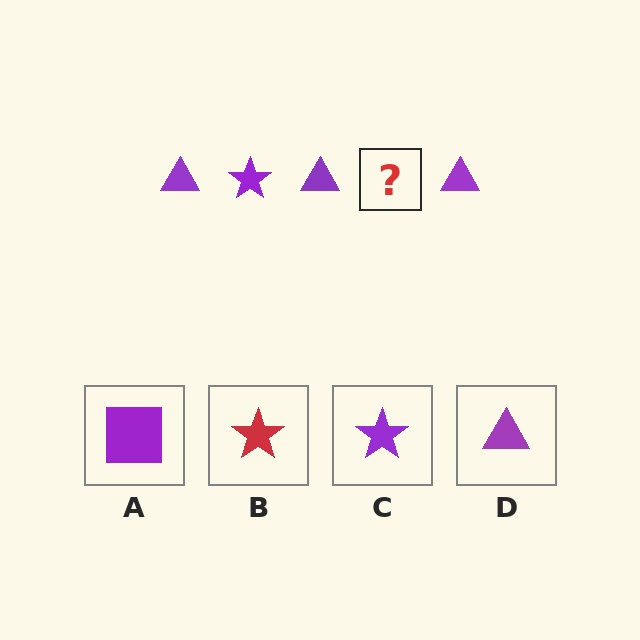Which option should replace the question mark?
Option C.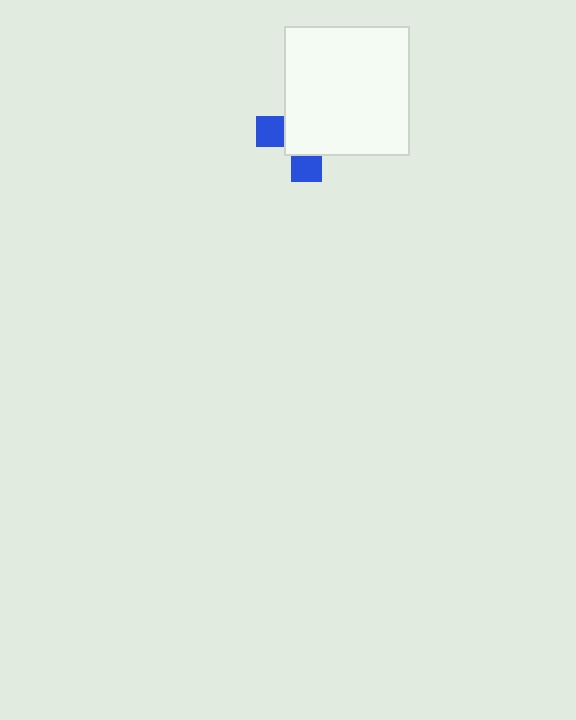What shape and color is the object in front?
The object in front is a white rectangle.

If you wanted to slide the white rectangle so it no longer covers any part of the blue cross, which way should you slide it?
Slide it toward the upper-right — that is the most direct way to separate the two shapes.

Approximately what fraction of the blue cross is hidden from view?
Roughly 68% of the blue cross is hidden behind the white rectangle.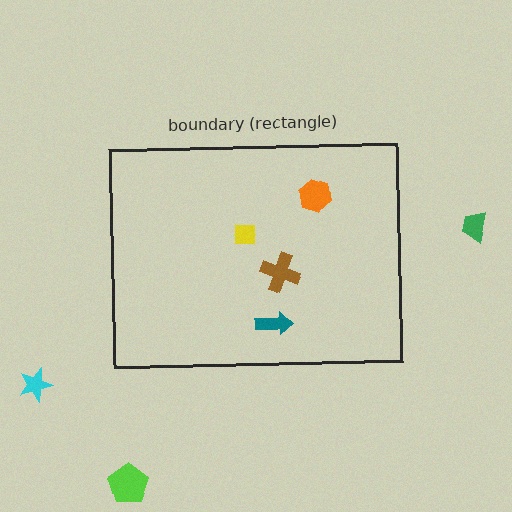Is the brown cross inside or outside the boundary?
Inside.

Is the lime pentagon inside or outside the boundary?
Outside.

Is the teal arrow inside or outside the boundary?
Inside.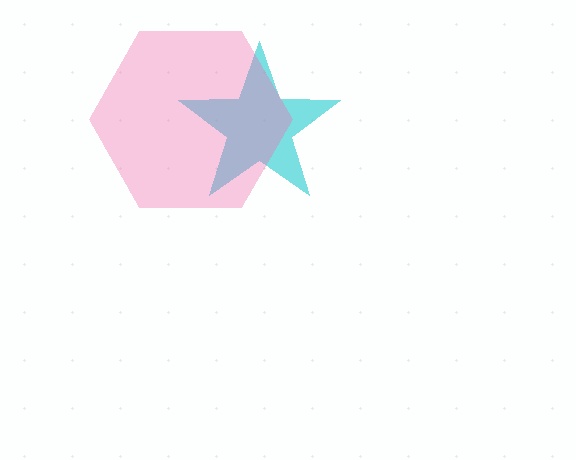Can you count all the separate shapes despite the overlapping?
Yes, there are 2 separate shapes.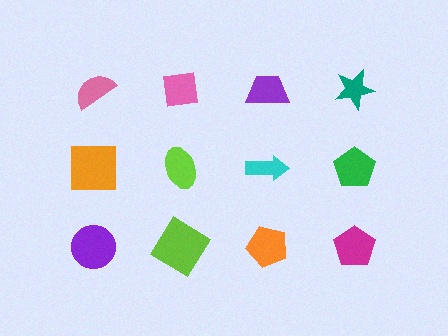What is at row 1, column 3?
A purple trapezoid.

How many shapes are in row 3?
4 shapes.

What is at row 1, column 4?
A teal star.